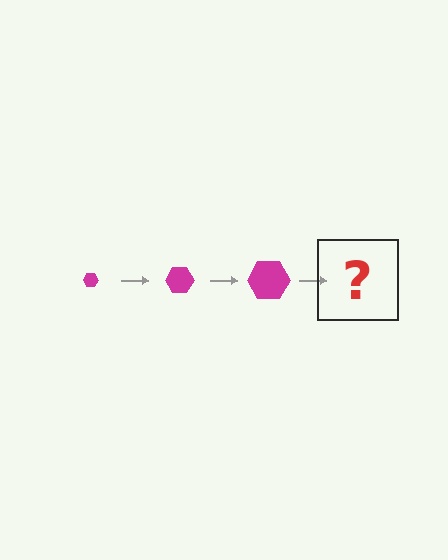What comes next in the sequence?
The next element should be a magenta hexagon, larger than the previous one.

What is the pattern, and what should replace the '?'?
The pattern is that the hexagon gets progressively larger each step. The '?' should be a magenta hexagon, larger than the previous one.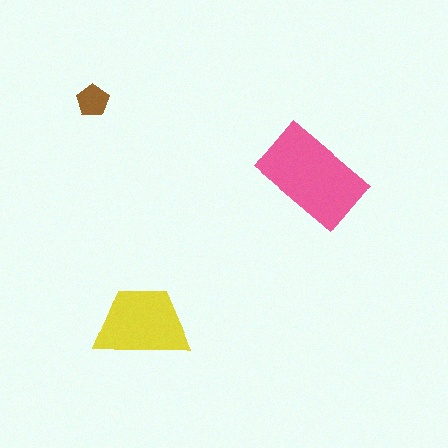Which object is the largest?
The pink rectangle.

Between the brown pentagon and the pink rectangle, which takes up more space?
The pink rectangle.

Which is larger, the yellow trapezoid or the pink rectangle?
The pink rectangle.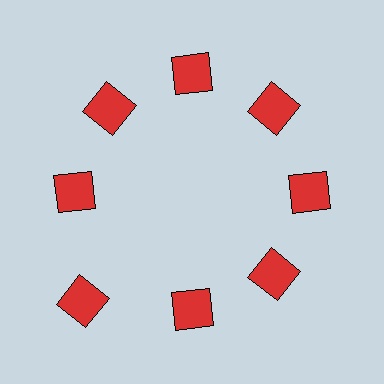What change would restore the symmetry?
The symmetry would be restored by moving it inward, back onto the ring so that all 8 squares sit at equal angles and equal distance from the center.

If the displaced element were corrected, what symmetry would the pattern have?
It would have 8-fold rotational symmetry — the pattern would map onto itself every 45 degrees.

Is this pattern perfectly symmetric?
No. The 8 red squares are arranged in a ring, but one element near the 8 o'clock position is pushed outward from the center, breaking the 8-fold rotational symmetry.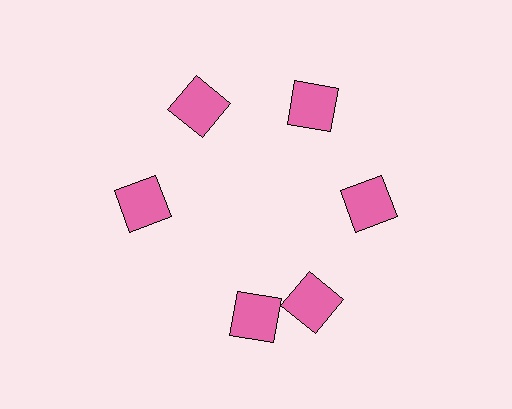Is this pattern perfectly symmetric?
No. The 6 pink squares are arranged in a ring, but one element near the 7 o'clock position is rotated out of alignment along the ring, breaking the 6-fold rotational symmetry.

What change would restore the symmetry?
The symmetry would be restored by rotating it back into even spacing with its neighbors so that all 6 squares sit at equal angles and equal distance from the center.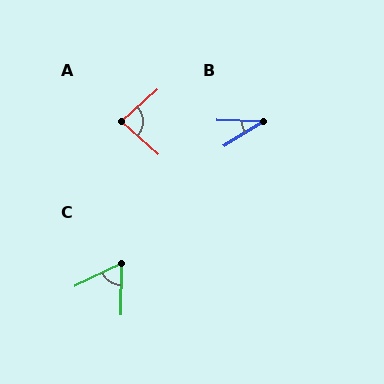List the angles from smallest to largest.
B (33°), C (63°), A (82°).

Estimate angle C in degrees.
Approximately 63 degrees.